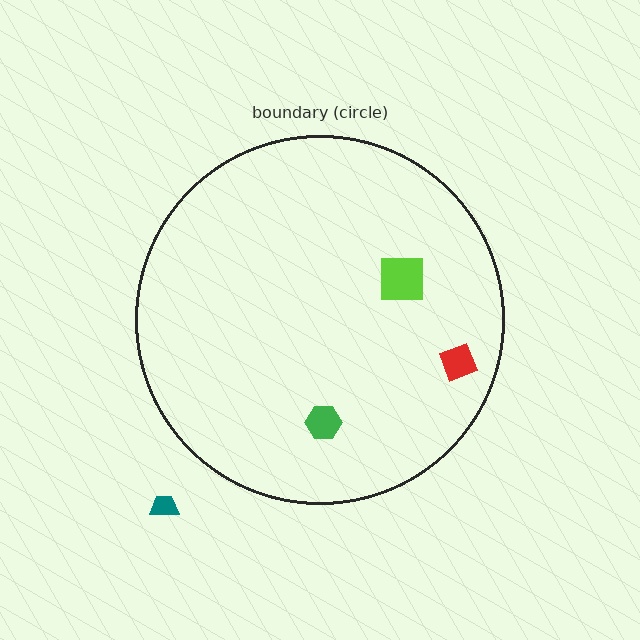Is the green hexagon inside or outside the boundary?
Inside.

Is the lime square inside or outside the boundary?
Inside.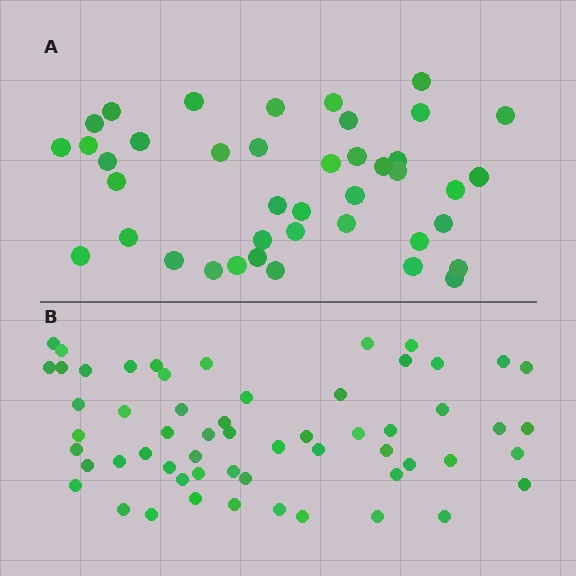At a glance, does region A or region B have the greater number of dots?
Region B (the bottom region) has more dots.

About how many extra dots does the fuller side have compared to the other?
Region B has approximately 15 more dots than region A.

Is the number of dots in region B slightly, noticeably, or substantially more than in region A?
Region B has noticeably more, but not dramatically so. The ratio is roughly 1.4 to 1.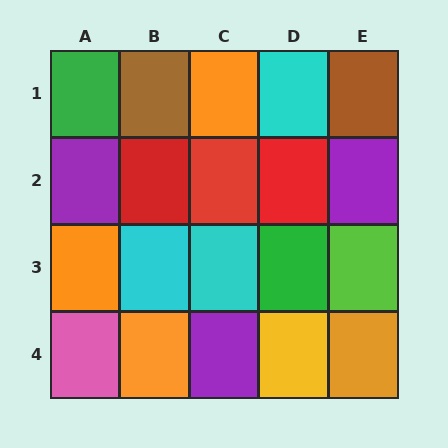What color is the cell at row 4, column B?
Orange.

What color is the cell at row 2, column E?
Purple.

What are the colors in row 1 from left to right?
Green, brown, orange, cyan, brown.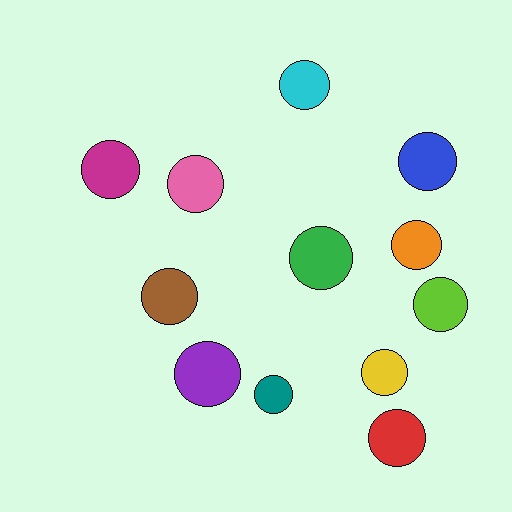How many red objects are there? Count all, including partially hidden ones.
There is 1 red object.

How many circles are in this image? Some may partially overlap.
There are 12 circles.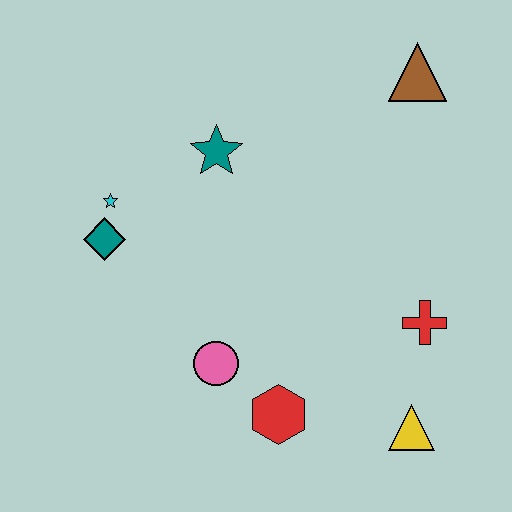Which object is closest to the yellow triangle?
The red cross is closest to the yellow triangle.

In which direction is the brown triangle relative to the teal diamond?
The brown triangle is to the right of the teal diamond.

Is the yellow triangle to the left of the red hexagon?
No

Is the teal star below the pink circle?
No